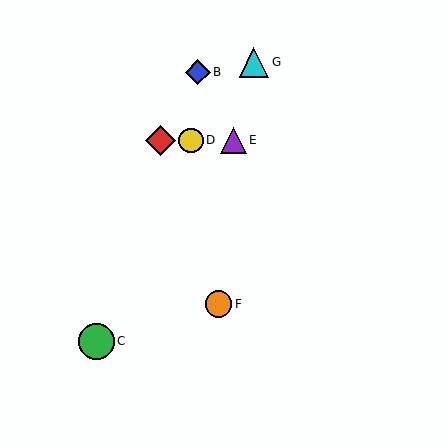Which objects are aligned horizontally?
Objects A, D, E are aligned horizontally.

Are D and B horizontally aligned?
No, D is at y≈140 and B is at y≈72.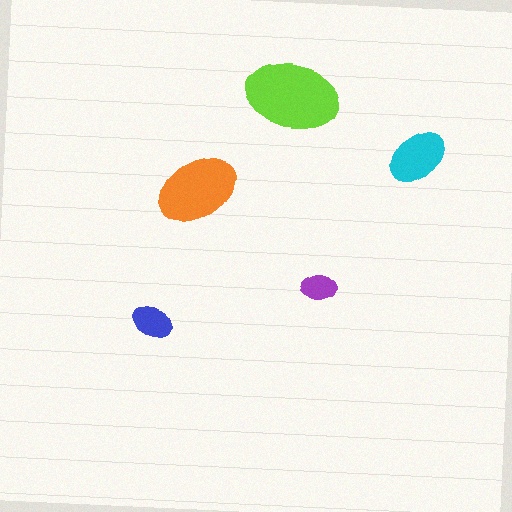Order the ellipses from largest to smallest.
the lime one, the orange one, the cyan one, the blue one, the purple one.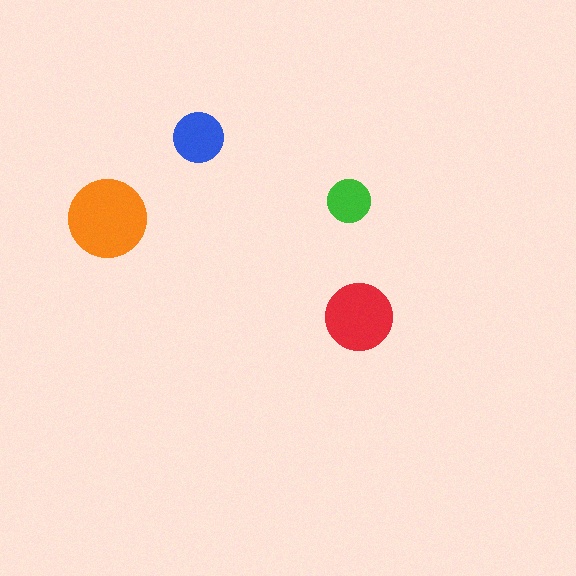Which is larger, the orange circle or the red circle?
The orange one.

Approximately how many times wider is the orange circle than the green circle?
About 2 times wider.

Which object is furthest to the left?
The orange circle is leftmost.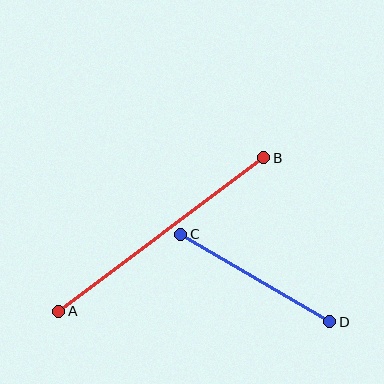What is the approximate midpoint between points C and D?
The midpoint is at approximately (255, 278) pixels.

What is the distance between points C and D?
The distance is approximately 173 pixels.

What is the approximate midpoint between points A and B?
The midpoint is at approximately (161, 235) pixels.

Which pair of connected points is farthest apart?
Points A and B are farthest apart.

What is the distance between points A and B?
The distance is approximately 256 pixels.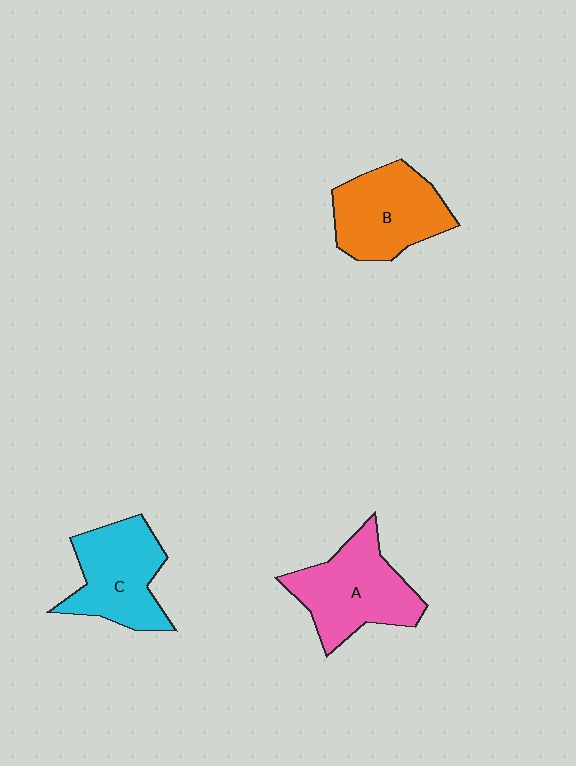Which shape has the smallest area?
Shape C (cyan).